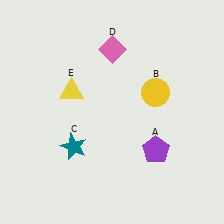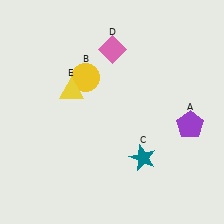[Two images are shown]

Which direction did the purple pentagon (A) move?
The purple pentagon (A) moved right.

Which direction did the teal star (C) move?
The teal star (C) moved right.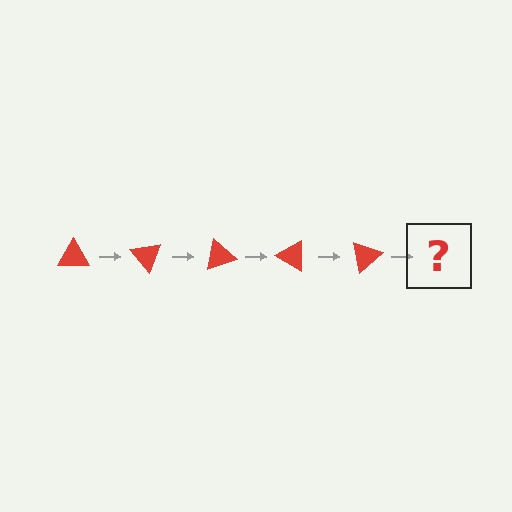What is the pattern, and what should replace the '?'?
The pattern is that the triangle rotates 50 degrees each step. The '?' should be a red triangle rotated 250 degrees.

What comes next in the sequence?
The next element should be a red triangle rotated 250 degrees.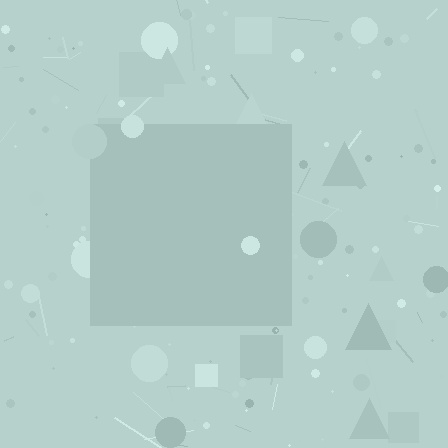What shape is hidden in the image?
A square is hidden in the image.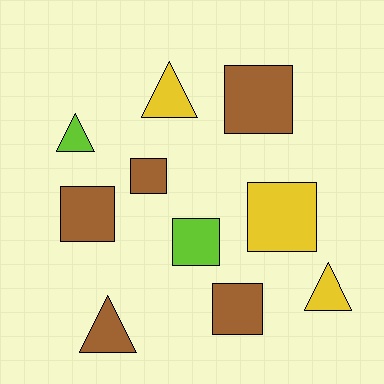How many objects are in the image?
There are 10 objects.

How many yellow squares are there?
There is 1 yellow square.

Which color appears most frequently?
Brown, with 5 objects.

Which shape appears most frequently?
Square, with 6 objects.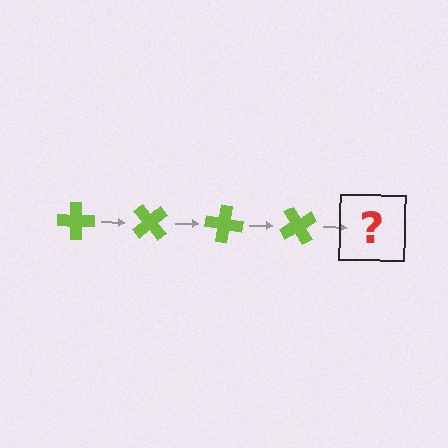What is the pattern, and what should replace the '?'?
The pattern is that the cross rotates 50 degrees each step. The '?' should be a lime cross rotated 200 degrees.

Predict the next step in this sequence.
The next step is a lime cross rotated 200 degrees.